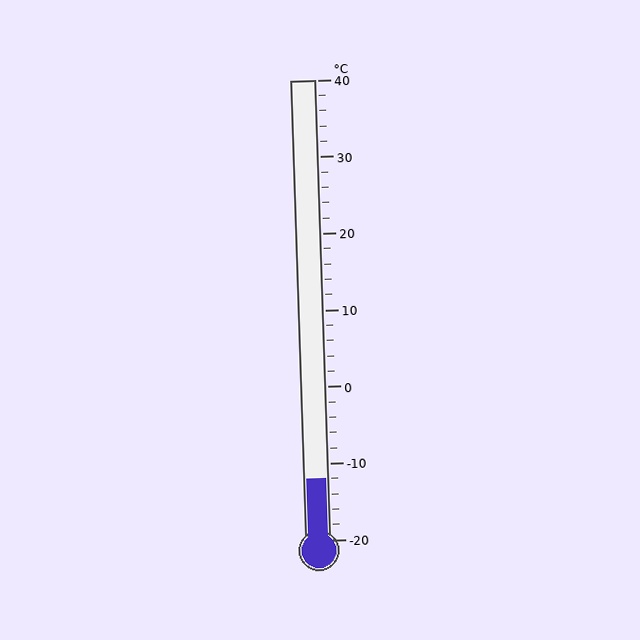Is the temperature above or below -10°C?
The temperature is below -10°C.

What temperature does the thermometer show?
The thermometer shows approximately -12°C.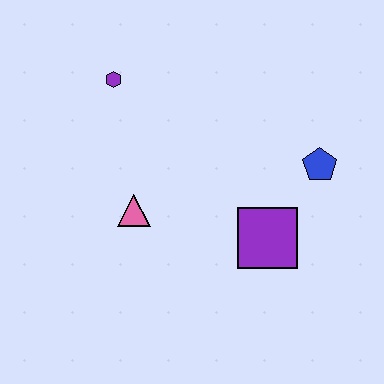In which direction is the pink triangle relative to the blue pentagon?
The pink triangle is to the left of the blue pentagon.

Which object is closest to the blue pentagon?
The purple square is closest to the blue pentagon.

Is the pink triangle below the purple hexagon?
Yes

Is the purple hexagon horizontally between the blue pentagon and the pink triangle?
No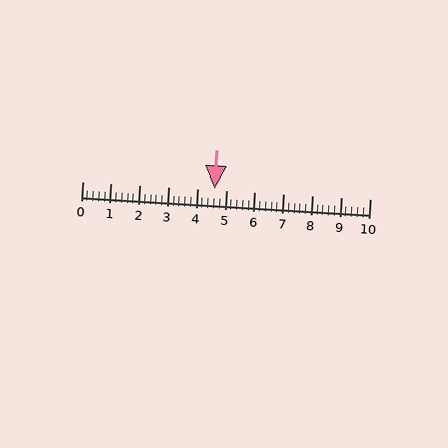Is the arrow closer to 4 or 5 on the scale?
The arrow is closer to 5.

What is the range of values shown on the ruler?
The ruler shows values from 0 to 10.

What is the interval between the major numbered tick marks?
The major tick marks are spaced 1 units apart.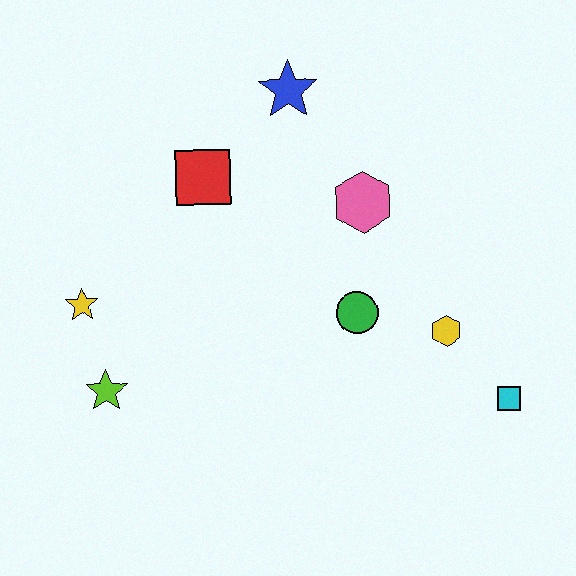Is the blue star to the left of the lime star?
No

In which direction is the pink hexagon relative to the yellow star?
The pink hexagon is to the right of the yellow star.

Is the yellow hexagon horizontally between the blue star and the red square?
No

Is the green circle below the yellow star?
Yes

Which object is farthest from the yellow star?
The cyan square is farthest from the yellow star.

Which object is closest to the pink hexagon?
The green circle is closest to the pink hexagon.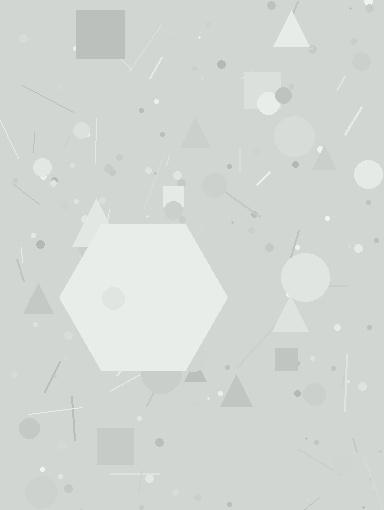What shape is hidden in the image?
A hexagon is hidden in the image.